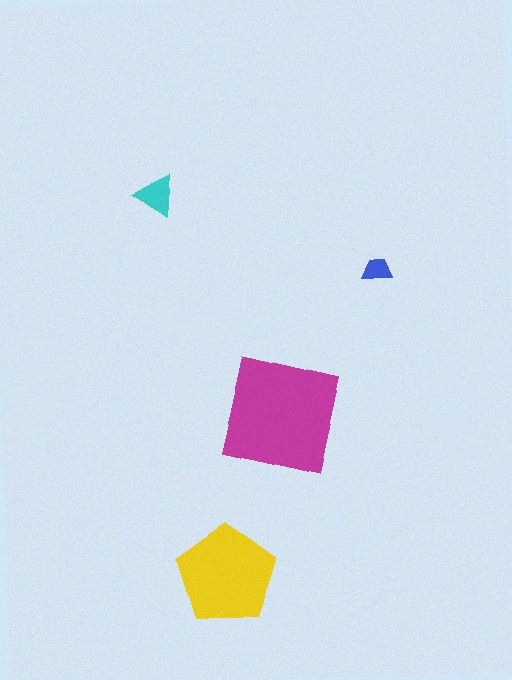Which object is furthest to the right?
The blue trapezoid is rightmost.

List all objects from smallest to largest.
The blue trapezoid, the cyan triangle, the yellow pentagon, the magenta square.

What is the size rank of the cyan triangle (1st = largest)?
3rd.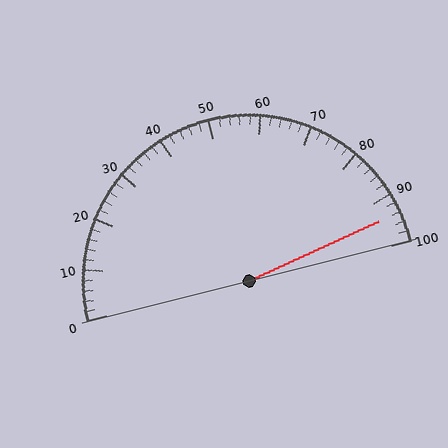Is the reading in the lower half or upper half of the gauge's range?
The reading is in the upper half of the range (0 to 100).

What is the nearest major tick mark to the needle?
The nearest major tick mark is 90.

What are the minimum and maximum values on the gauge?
The gauge ranges from 0 to 100.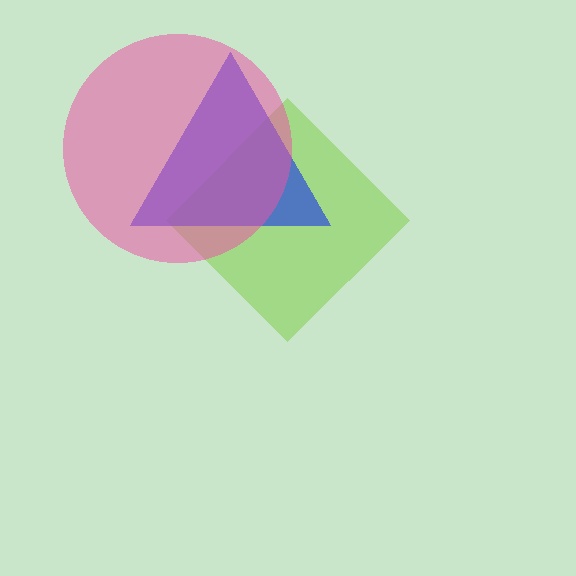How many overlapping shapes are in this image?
There are 3 overlapping shapes in the image.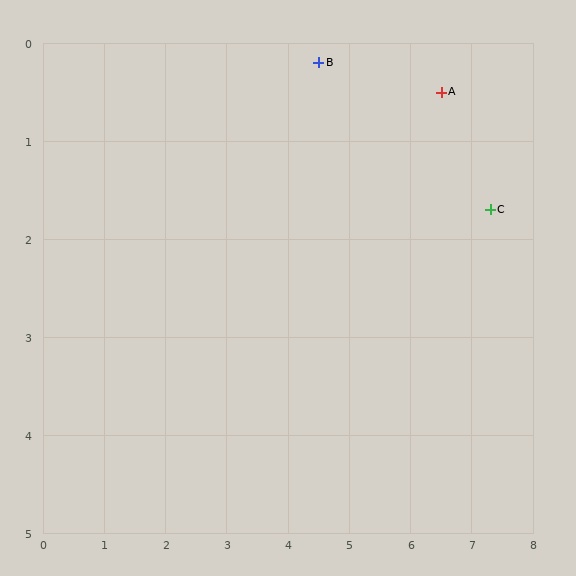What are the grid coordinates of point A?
Point A is at approximately (6.5, 0.5).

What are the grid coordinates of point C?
Point C is at approximately (7.3, 1.7).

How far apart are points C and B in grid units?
Points C and B are about 3.2 grid units apart.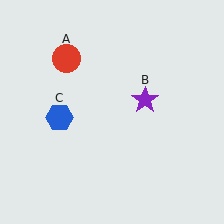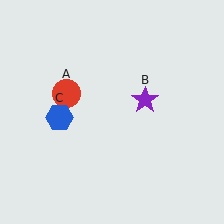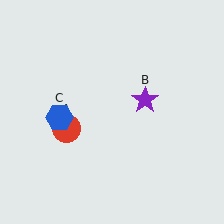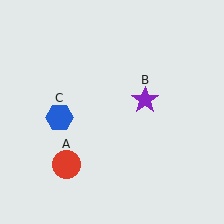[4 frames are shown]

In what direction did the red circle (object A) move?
The red circle (object A) moved down.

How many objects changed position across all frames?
1 object changed position: red circle (object A).